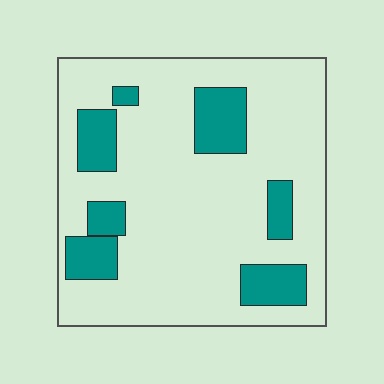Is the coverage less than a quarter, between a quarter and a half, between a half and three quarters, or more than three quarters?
Less than a quarter.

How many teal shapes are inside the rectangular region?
7.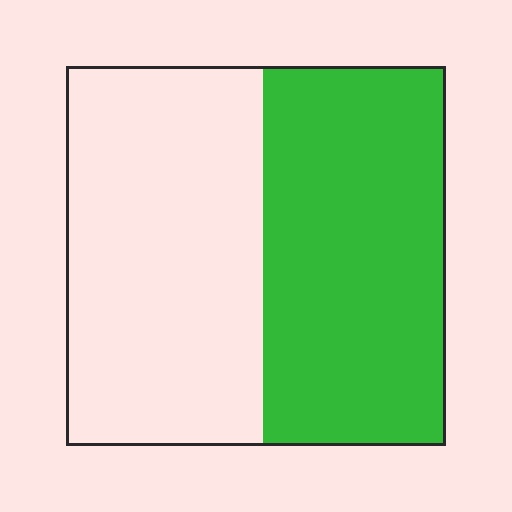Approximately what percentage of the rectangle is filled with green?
Approximately 50%.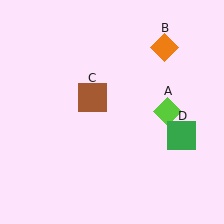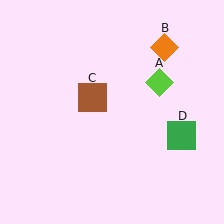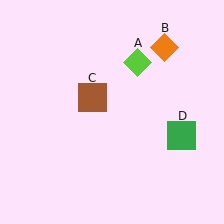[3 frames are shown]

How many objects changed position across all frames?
1 object changed position: lime diamond (object A).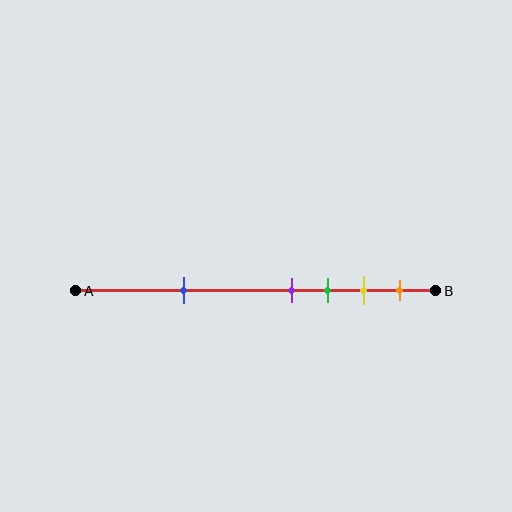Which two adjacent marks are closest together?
The purple and green marks are the closest adjacent pair.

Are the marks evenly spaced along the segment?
No, the marks are not evenly spaced.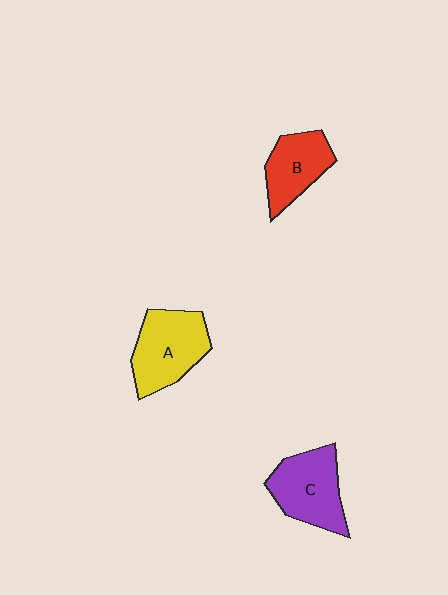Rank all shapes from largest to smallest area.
From largest to smallest: A (yellow), C (purple), B (red).